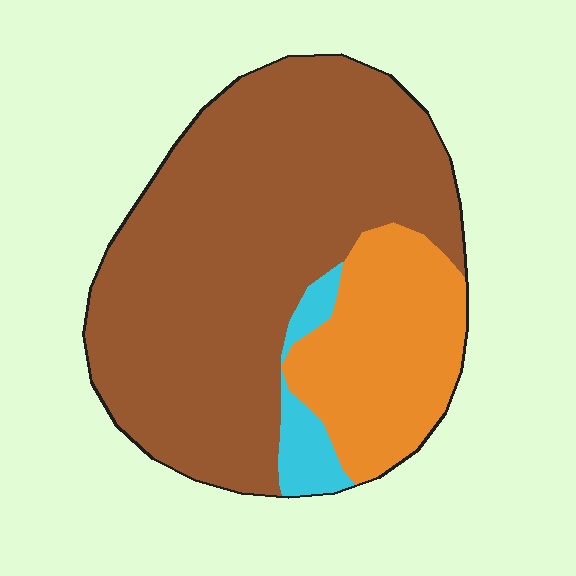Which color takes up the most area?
Brown, at roughly 70%.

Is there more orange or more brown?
Brown.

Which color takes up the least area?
Cyan, at roughly 5%.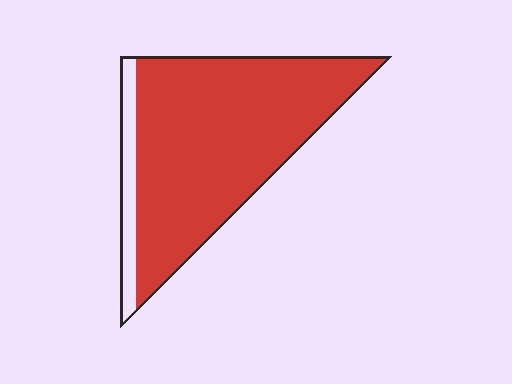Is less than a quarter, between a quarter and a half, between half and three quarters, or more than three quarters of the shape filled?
More than three quarters.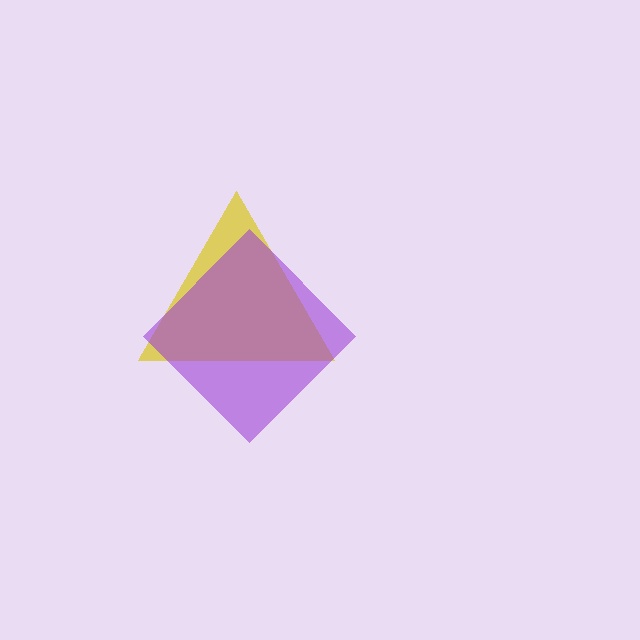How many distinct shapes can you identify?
There are 2 distinct shapes: a yellow triangle, a purple diamond.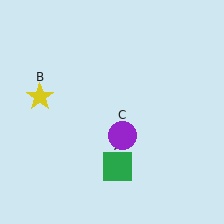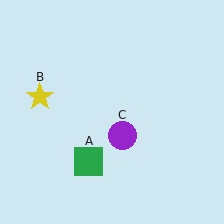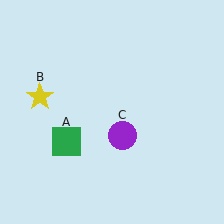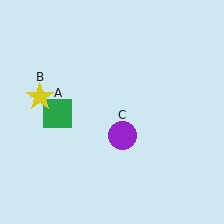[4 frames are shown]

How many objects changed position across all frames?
1 object changed position: green square (object A).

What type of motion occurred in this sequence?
The green square (object A) rotated clockwise around the center of the scene.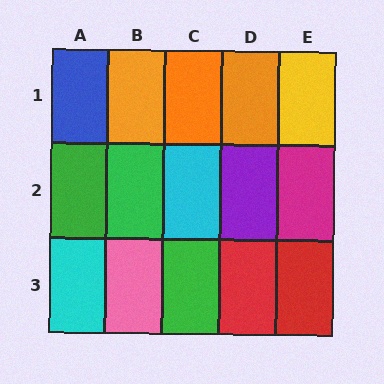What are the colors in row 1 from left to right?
Blue, orange, orange, orange, yellow.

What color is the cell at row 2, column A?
Green.